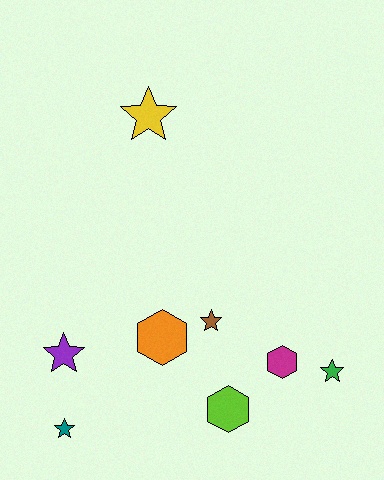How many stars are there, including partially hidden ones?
There are 5 stars.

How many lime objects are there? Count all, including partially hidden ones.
There is 1 lime object.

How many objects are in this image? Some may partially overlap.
There are 8 objects.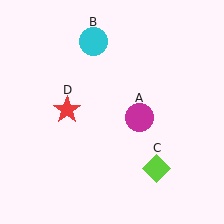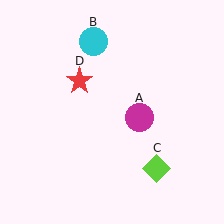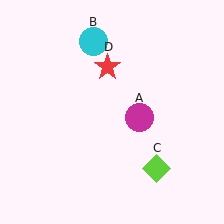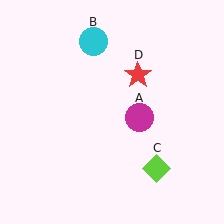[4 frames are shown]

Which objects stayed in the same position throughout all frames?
Magenta circle (object A) and cyan circle (object B) and lime diamond (object C) remained stationary.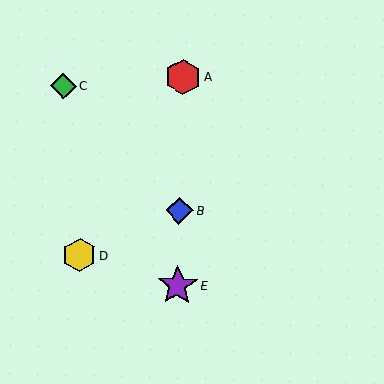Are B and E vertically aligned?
Yes, both are at x≈179.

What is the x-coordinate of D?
Object D is at x≈80.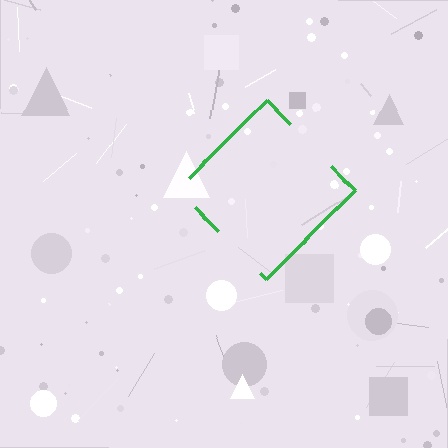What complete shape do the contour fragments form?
The contour fragments form a diamond.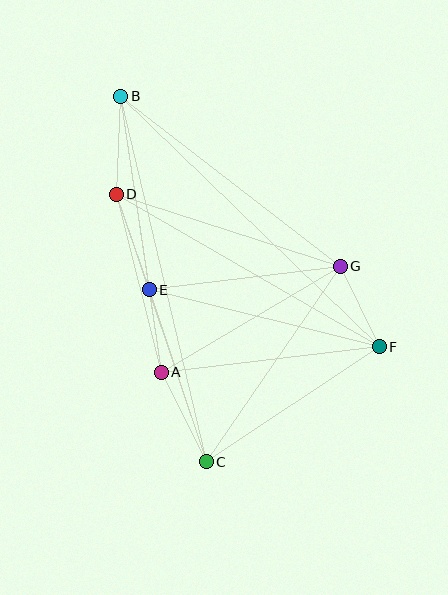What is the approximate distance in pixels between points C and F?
The distance between C and F is approximately 208 pixels.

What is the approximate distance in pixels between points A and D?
The distance between A and D is approximately 184 pixels.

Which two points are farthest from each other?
Points B and C are farthest from each other.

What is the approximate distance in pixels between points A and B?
The distance between A and B is approximately 279 pixels.